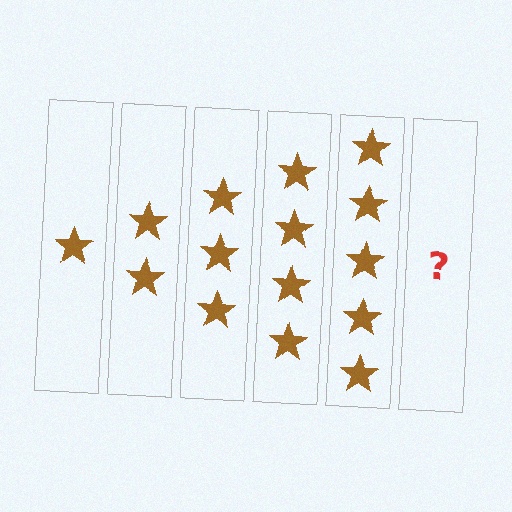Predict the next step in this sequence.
The next step is 6 stars.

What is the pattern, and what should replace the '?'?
The pattern is that each step adds one more star. The '?' should be 6 stars.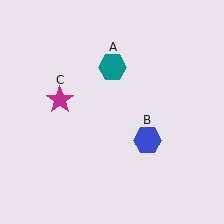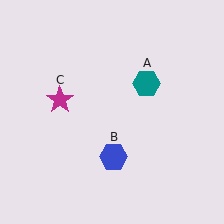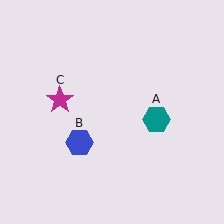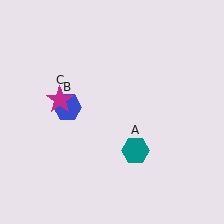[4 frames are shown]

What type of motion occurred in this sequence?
The teal hexagon (object A), blue hexagon (object B) rotated clockwise around the center of the scene.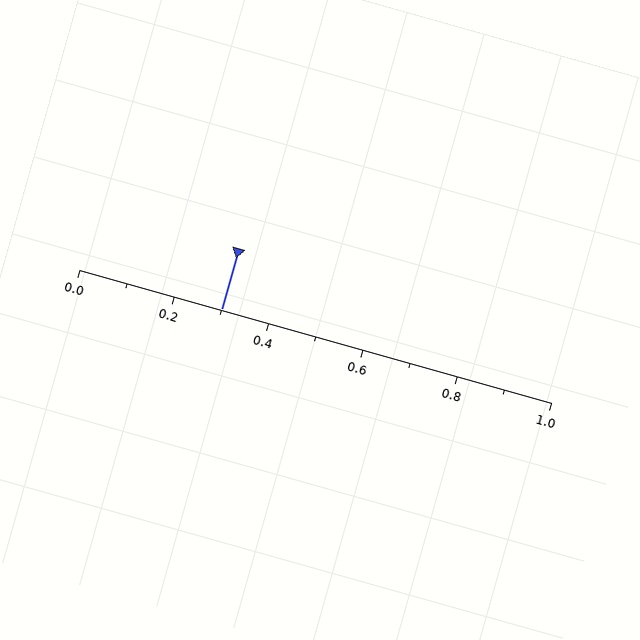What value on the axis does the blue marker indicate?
The marker indicates approximately 0.3.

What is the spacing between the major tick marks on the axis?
The major ticks are spaced 0.2 apart.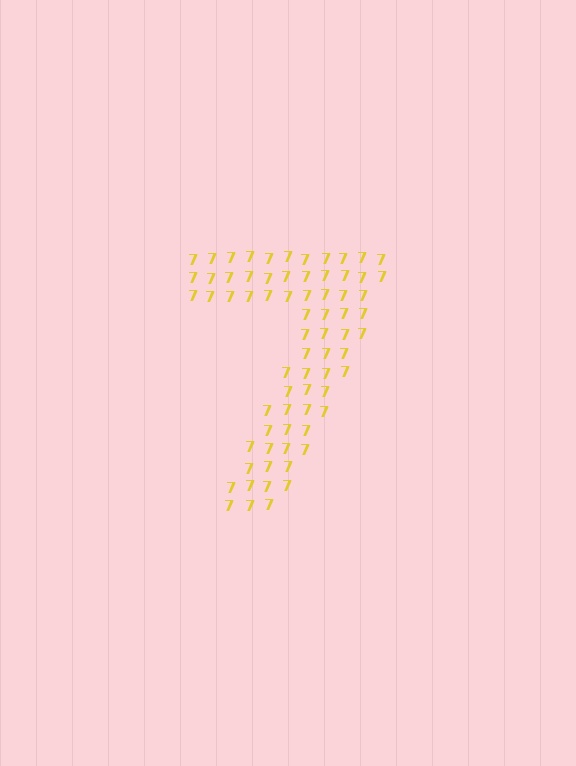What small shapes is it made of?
It is made of small digit 7's.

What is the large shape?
The large shape is the digit 7.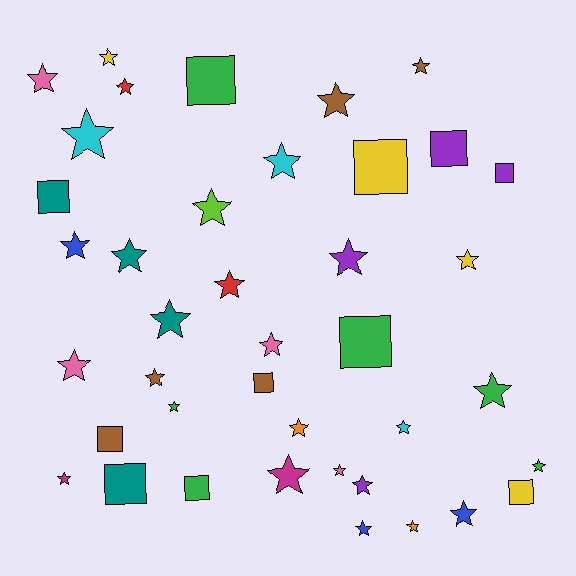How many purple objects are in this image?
There are 4 purple objects.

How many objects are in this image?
There are 40 objects.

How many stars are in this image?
There are 29 stars.